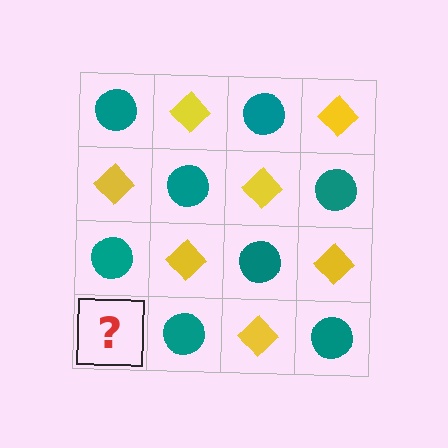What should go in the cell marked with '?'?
The missing cell should contain a yellow diamond.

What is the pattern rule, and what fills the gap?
The rule is that it alternates teal circle and yellow diamond in a checkerboard pattern. The gap should be filled with a yellow diamond.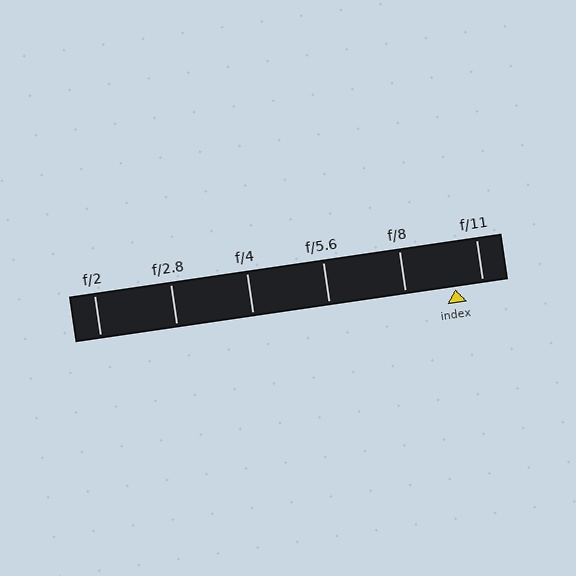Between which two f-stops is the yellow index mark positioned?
The index mark is between f/8 and f/11.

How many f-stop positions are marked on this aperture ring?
There are 6 f-stop positions marked.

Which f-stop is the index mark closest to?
The index mark is closest to f/11.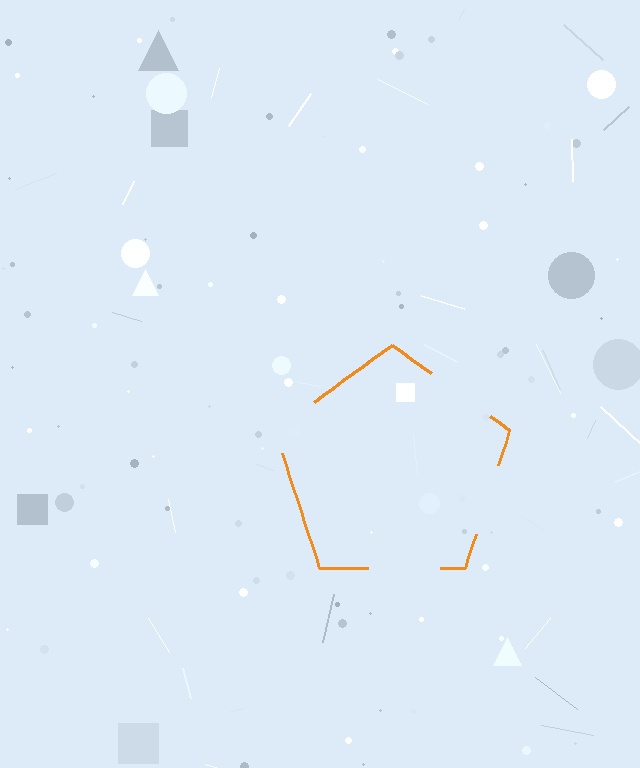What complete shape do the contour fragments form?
The contour fragments form a pentagon.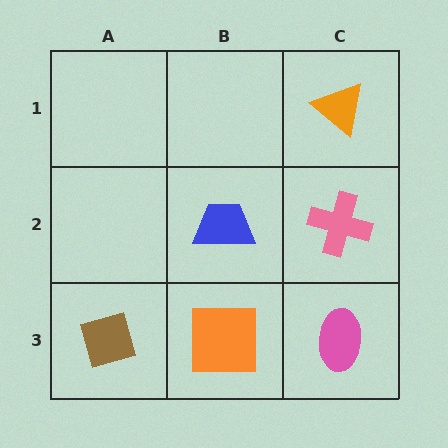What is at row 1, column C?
An orange triangle.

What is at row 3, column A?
A brown square.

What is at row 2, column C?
A pink cross.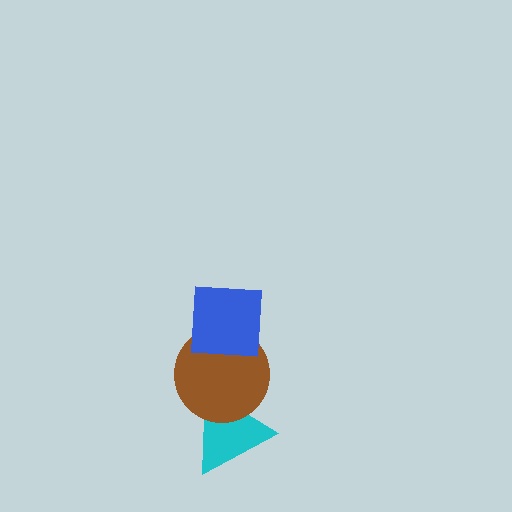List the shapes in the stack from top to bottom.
From top to bottom: the blue square, the brown circle, the cyan triangle.